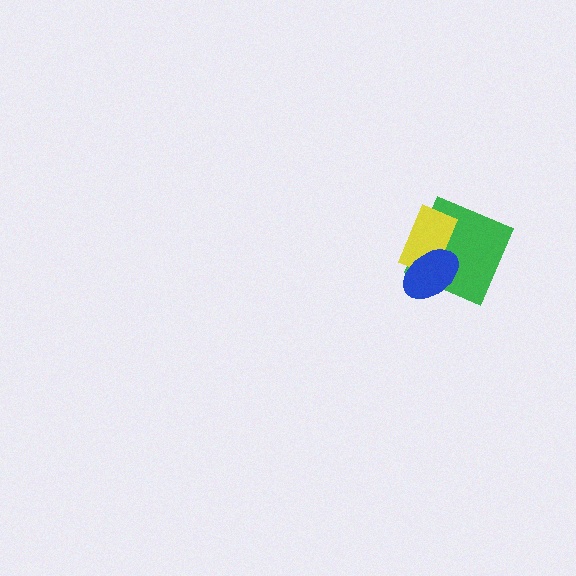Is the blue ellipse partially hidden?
No, no other shape covers it.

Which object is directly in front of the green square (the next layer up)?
The yellow rectangle is directly in front of the green square.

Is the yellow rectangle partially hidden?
Yes, it is partially covered by another shape.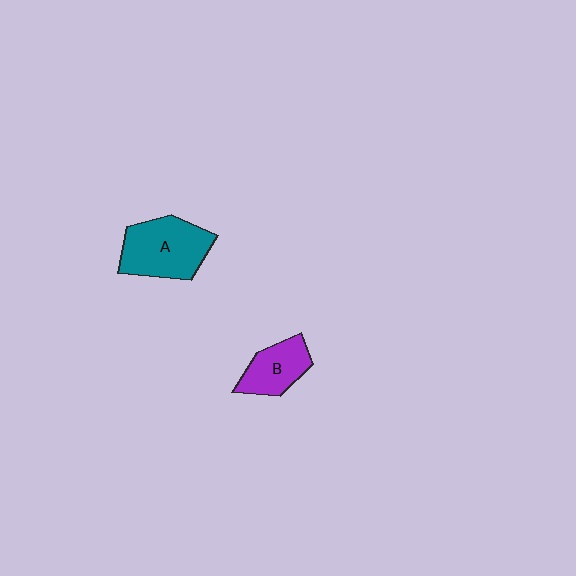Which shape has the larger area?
Shape A (teal).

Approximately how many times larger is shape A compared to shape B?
Approximately 1.6 times.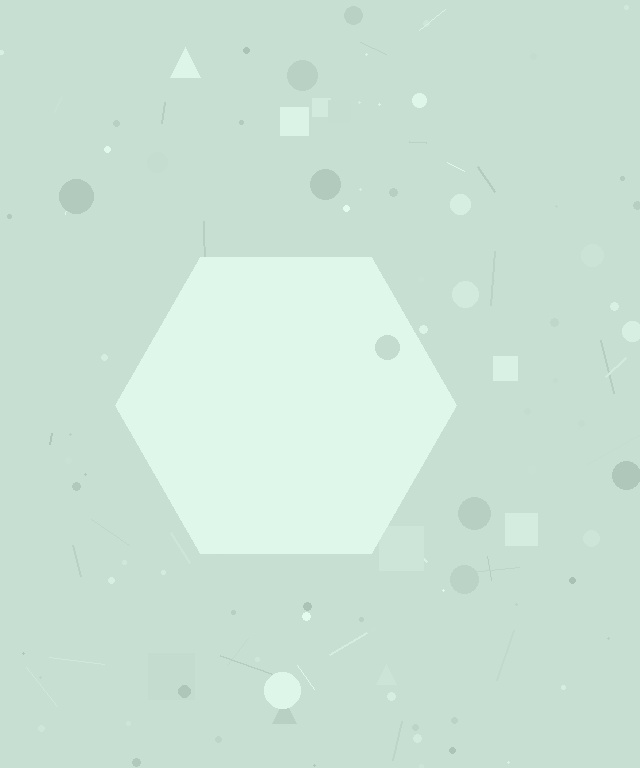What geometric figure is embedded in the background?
A hexagon is embedded in the background.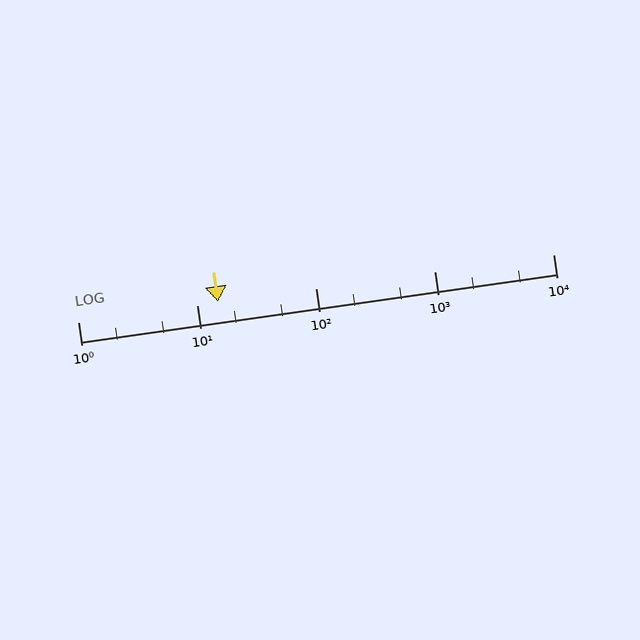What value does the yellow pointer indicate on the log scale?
The pointer indicates approximately 15.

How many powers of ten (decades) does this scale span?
The scale spans 4 decades, from 1 to 10000.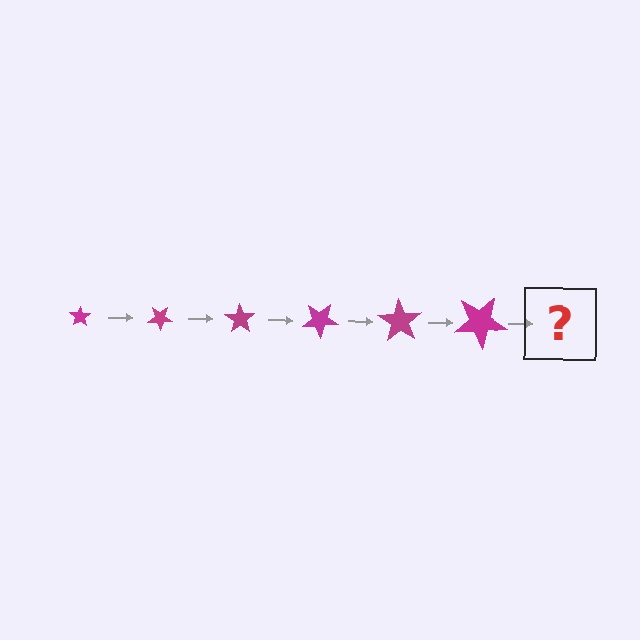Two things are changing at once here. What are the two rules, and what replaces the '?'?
The two rules are that the star grows larger each step and it rotates 35 degrees each step. The '?' should be a star, larger than the previous one and rotated 210 degrees from the start.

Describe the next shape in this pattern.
It should be a star, larger than the previous one and rotated 210 degrees from the start.